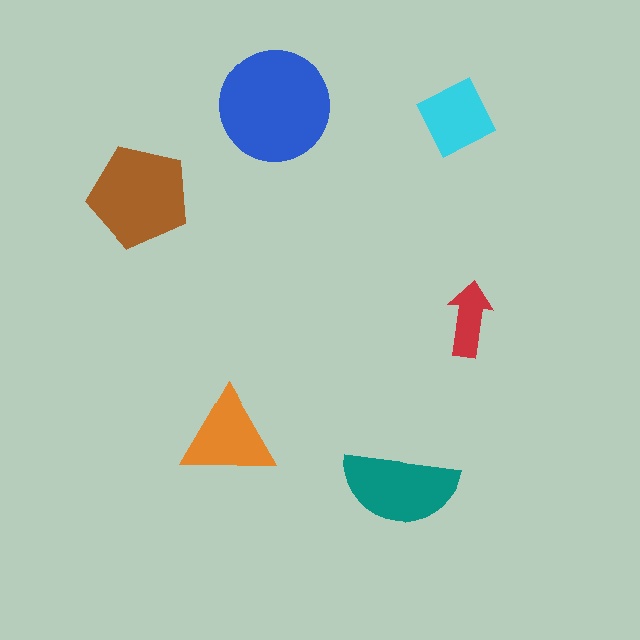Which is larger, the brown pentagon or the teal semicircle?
The brown pentagon.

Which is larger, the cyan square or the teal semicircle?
The teal semicircle.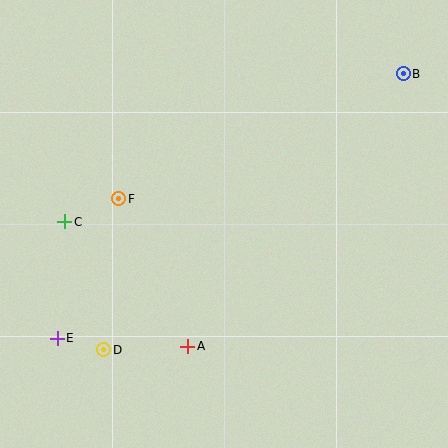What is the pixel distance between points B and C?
The distance between B and C is 370 pixels.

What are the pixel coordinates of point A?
Point A is at (188, 346).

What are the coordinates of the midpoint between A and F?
The midpoint between A and F is at (153, 272).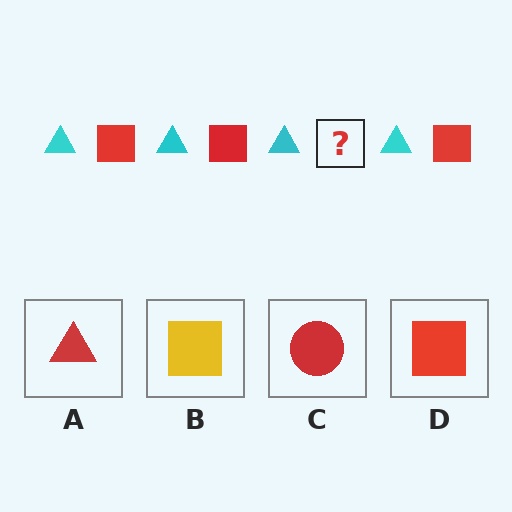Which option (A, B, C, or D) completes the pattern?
D.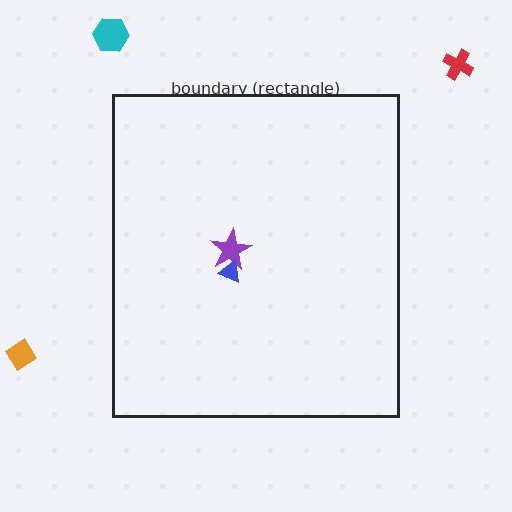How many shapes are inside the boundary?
2 inside, 3 outside.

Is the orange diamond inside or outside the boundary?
Outside.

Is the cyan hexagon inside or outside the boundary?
Outside.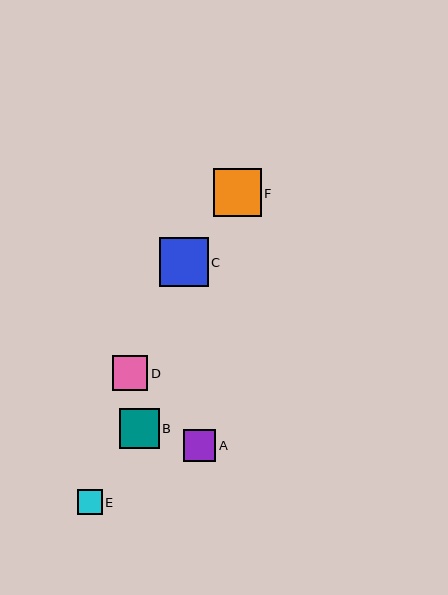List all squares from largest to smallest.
From largest to smallest: C, F, B, D, A, E.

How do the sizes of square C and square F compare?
Square C and square F are approximately the same size.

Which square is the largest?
Square C is the largest with a size of approximately 49 pixels.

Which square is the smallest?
Square E is the smallest with a size of approximately 24 pixels.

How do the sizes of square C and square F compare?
Square C and square F are approximately the same size.